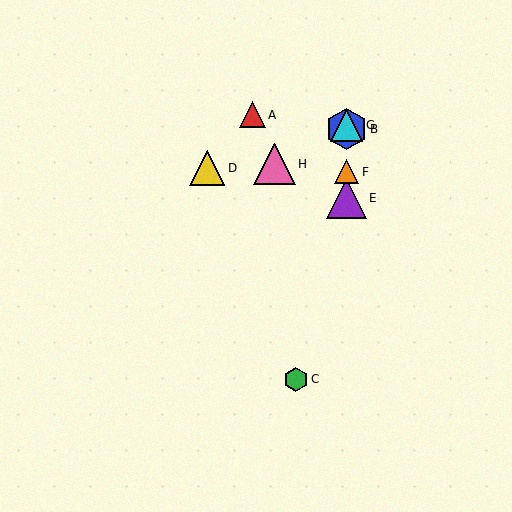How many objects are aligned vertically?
4 objects (B, E, F, G) are aligned vertically.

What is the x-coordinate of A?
Object A is at x≈253.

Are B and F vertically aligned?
Yes, both are at x≈347.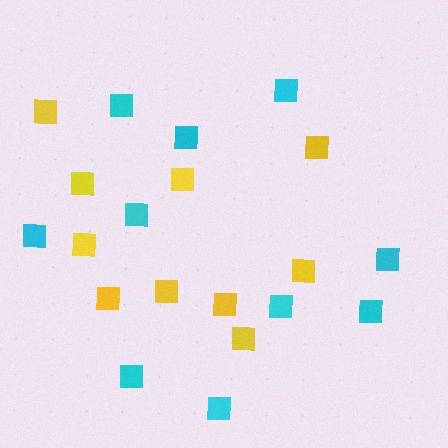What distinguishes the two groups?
There are 2 groups: one group of cyan squares (10) and one group of yellow squares (10).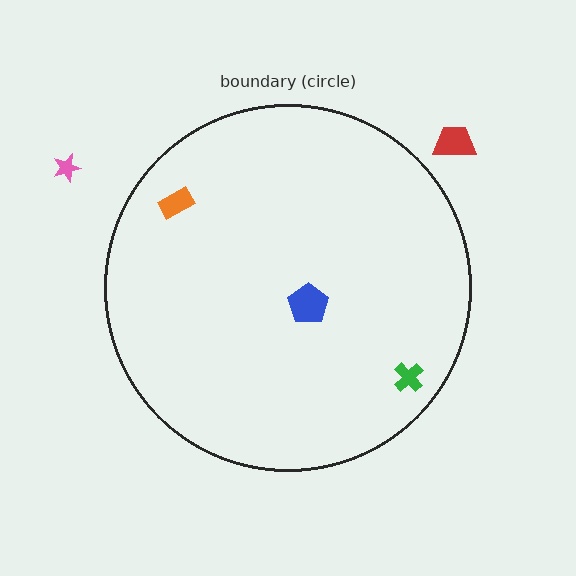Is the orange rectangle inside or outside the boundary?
Inside.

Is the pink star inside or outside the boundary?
Outside.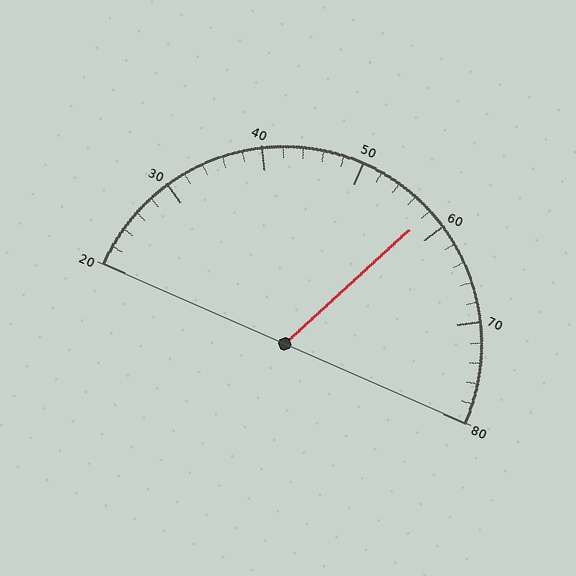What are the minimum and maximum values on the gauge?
The gauge ranges from 20 to 80.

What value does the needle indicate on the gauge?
The needle indicates approximately 58.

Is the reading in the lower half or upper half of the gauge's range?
The reading is in the upper half of the range (20 to 80).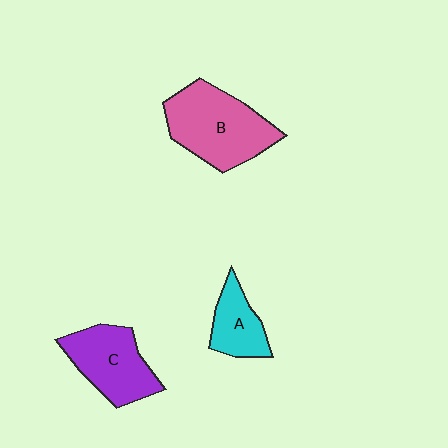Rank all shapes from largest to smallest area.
From largest to smallest: B (pink), C (purple), A (cyan).